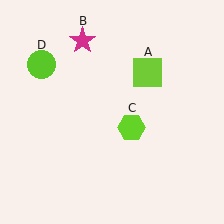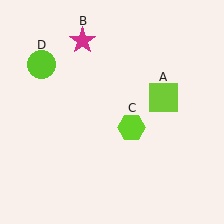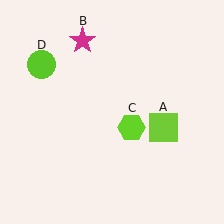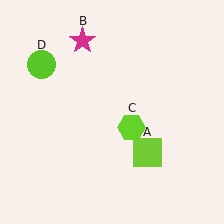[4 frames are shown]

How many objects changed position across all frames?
1 object changed position: lime square (object A).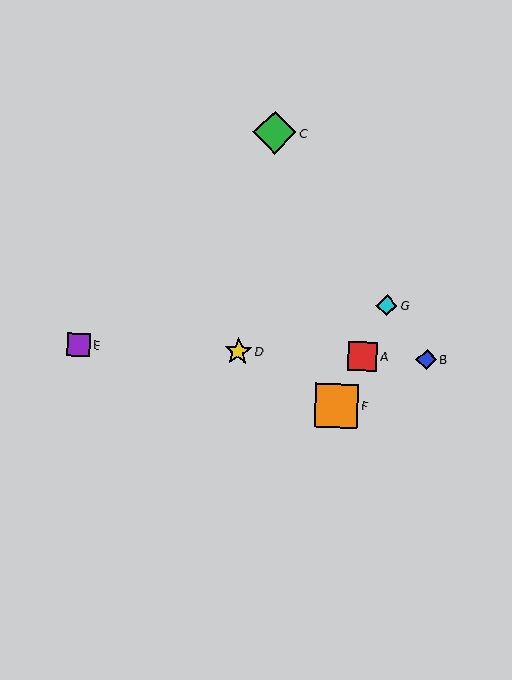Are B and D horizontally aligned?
Yes, both are at y≈359.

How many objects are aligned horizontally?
4 objects (A, B, D, E) are aligned horizontally.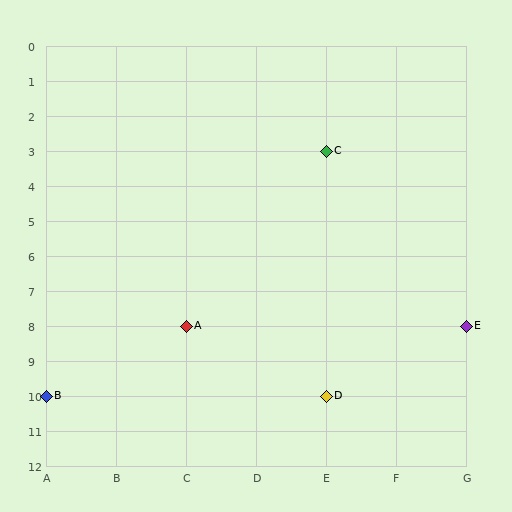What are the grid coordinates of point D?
Point D is at grid coordinates (E, 10).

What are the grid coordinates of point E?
Point E is at grid coordinates (G, 8).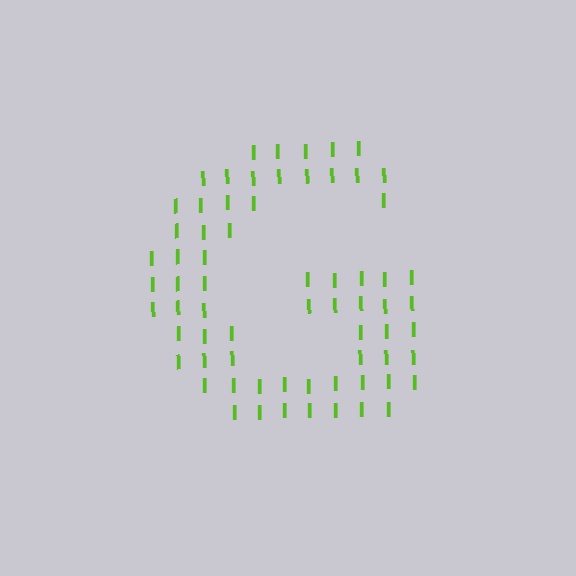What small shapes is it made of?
It is made of small letter I's.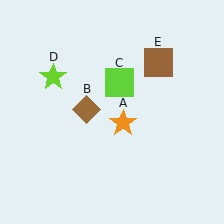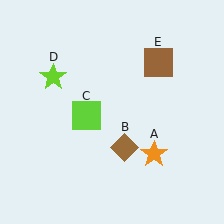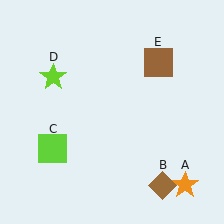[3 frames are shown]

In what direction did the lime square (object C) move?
The lime square (object C) moved down and to the left.